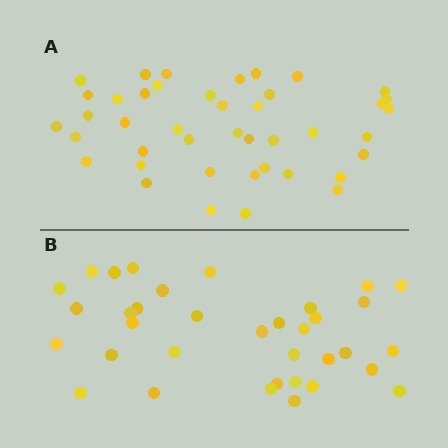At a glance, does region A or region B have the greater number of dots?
Region A (the top region) has more dots.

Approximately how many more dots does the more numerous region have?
Region A has roughly 8 or so more dots than region B.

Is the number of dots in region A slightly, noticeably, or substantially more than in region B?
Region A has only slightly more — the two regions are fairly close. The ratio is roughly 1.2 to 1.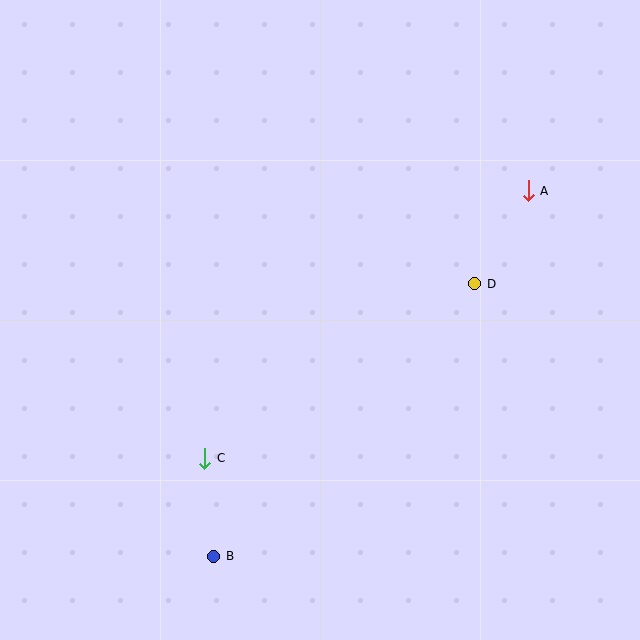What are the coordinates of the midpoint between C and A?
The midpoint between C and A is at (366, 325).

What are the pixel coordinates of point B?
Point B is at (214, 556).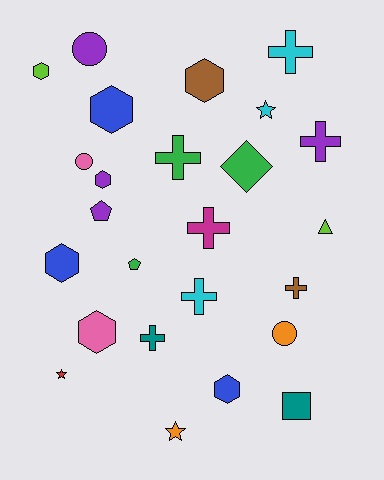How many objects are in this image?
There are 25 objects.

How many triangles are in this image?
There is 1 triangle.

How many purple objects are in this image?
There are 4 purple objects.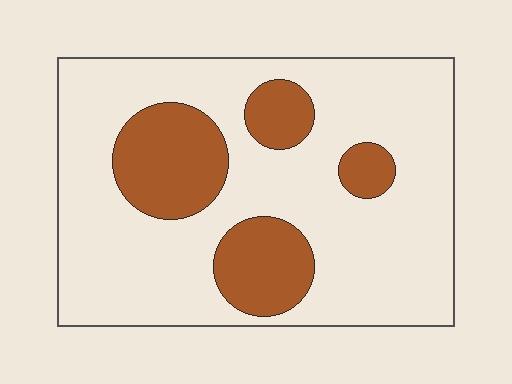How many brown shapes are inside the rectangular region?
4.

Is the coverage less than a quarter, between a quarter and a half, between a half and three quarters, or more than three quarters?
Less than a quarter.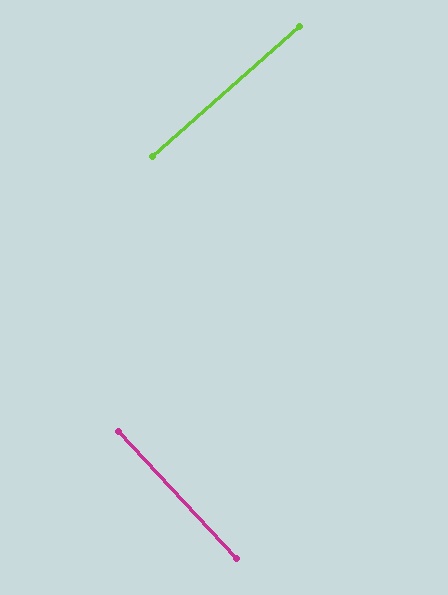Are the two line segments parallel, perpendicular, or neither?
Perpendicular — they meet at approximately 89°.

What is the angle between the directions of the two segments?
Approximately 89 degrees.